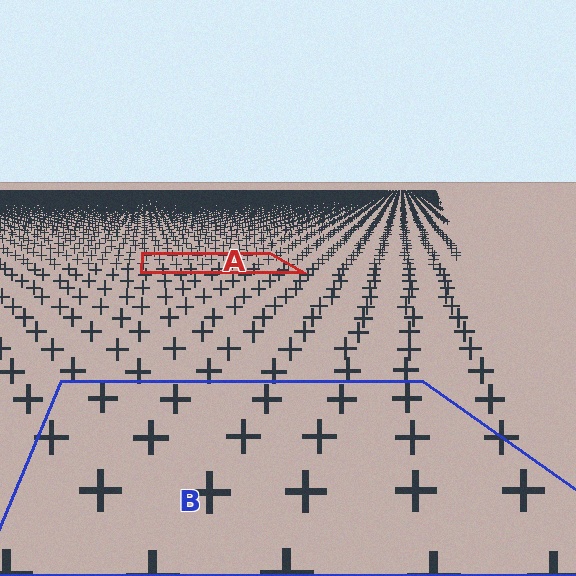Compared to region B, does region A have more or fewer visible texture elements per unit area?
Region A has more texture elements per unit area — they are packed more densely because it is farther away.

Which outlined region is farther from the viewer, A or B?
Region A is farther from the viewer — the texture elements inside it appear smaller and more densely packed.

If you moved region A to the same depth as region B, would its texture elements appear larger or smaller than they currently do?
They would appear larger. At a closer depth, the same texture elements are projected at a bigger on-screen size.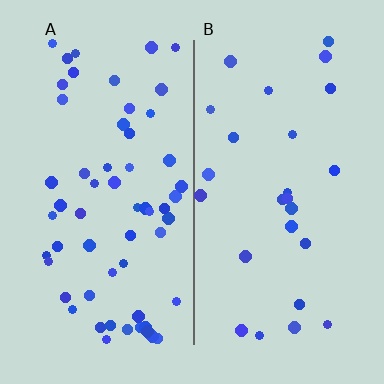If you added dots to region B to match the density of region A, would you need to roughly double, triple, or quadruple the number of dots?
Approximately double.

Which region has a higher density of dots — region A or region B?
A (the left).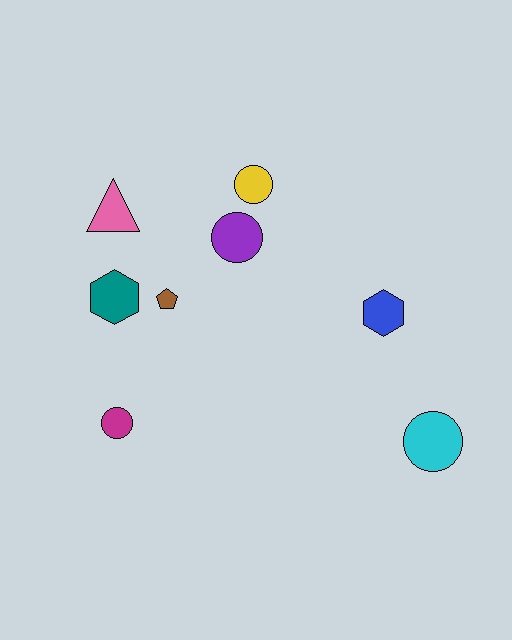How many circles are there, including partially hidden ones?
There are 4 circles.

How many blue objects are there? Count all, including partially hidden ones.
There is 1 blue object.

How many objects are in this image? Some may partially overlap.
There are 8 objects.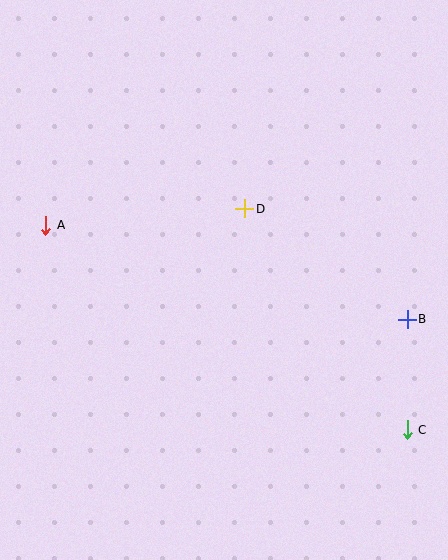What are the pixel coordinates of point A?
Point A is at (46, 225).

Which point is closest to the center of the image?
Point D at (245, 209) is closest to the center.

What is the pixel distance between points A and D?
The distance between A and D is 200 pixels.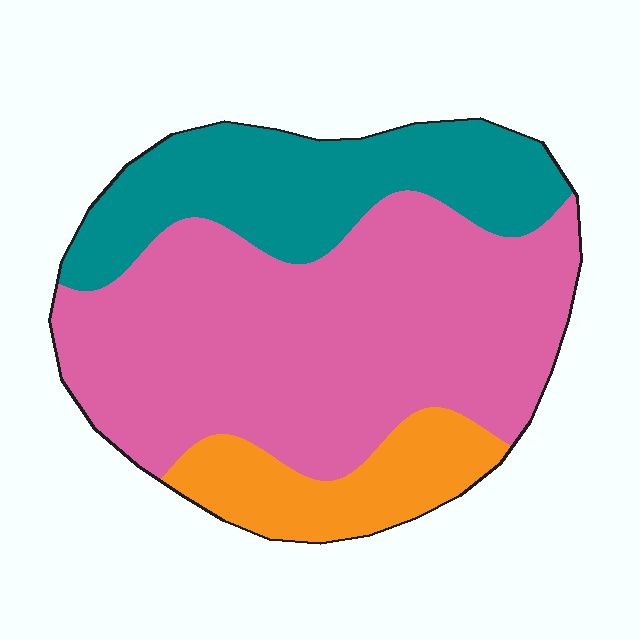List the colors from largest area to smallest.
From largest to smallest: pink, teal, orange.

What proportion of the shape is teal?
Teal covers around 25% of the shape.